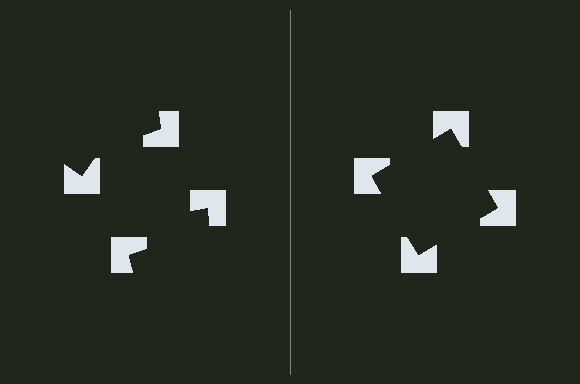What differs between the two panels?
The notched squares are positioned identically on both sides; only the wedge orientations differ. On the right they align to a square; on the left they are misaligned.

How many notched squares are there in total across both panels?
8 — 4 on each side.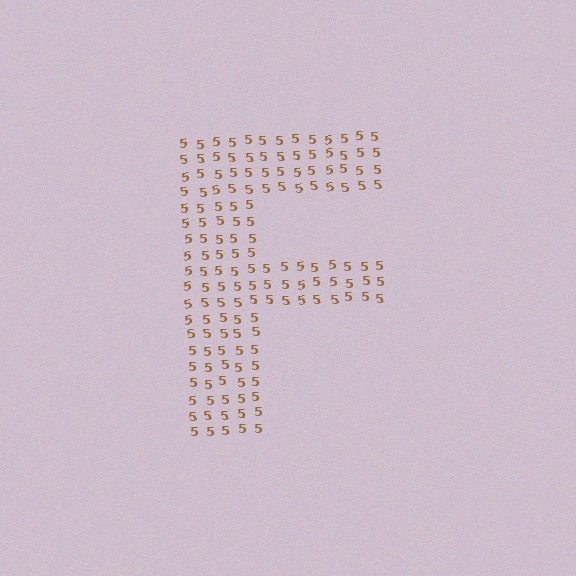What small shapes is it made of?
It is made of small digit 5's.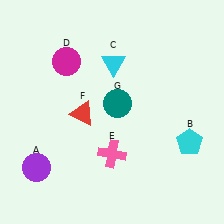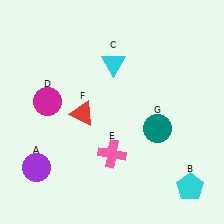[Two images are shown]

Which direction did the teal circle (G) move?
The teal circle (G) moved right.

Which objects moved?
The objects that moved are: the cyan pentagon (B), the magenta circle (D), the teal circle (G).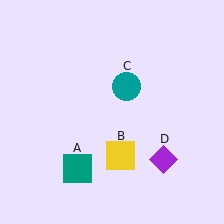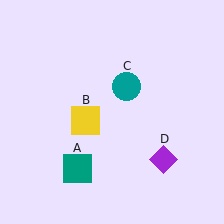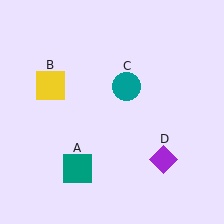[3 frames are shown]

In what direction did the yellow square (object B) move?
The yellow square (object B) moved up and to the left.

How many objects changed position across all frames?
1 object changed position: yellow square (object B).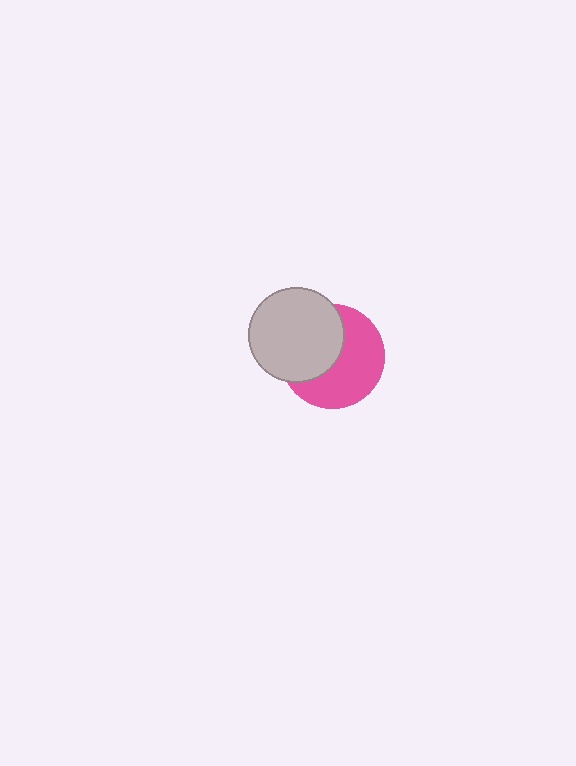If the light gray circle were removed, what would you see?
You would see the complete pink circle.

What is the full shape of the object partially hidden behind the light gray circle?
The partially hidden object is a pink circle.